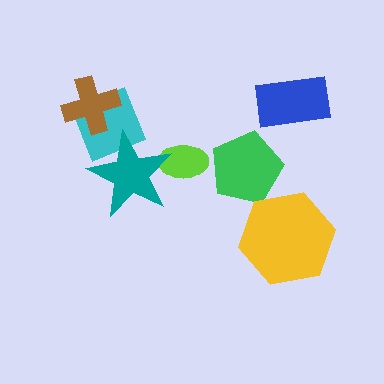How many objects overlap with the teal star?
2 objects overlap with the teal star.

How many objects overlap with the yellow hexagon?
0 objects overlap with the yellow hexagon.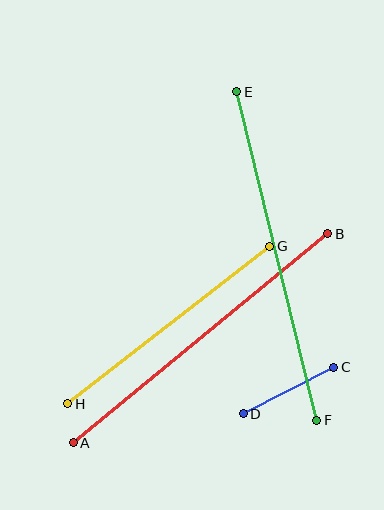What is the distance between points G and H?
The distance is approximately 256 pixels.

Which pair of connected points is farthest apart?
Points E and F are farthest apart.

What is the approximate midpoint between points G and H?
The midpoint is at approximately (169, 325) pixels.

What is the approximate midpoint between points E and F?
The midpoint is at approximately (277, 256) pixels.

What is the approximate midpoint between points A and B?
The midpoint is at approximately (201, 338) pixels.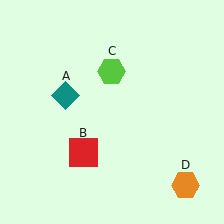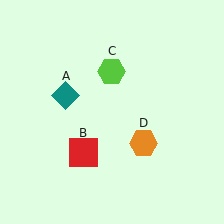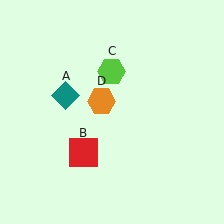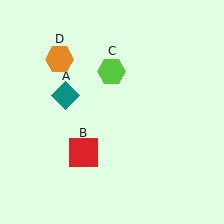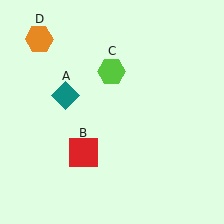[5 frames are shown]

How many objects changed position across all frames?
1 object changed position: orange hexagon (object D).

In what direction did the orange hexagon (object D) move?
The orange hexagon (object D) moved up and to the left.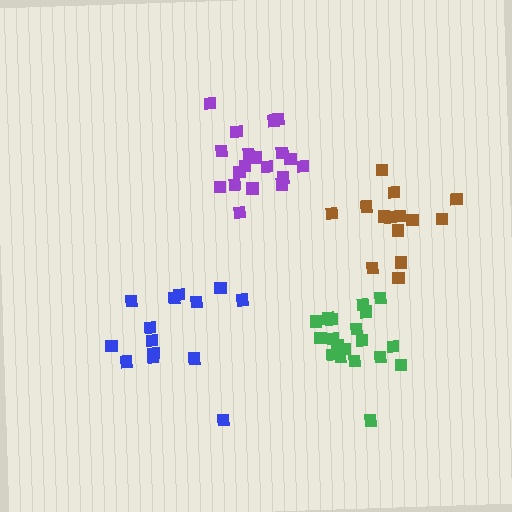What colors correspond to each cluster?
The clusters are colored: brown, blue, purple, green.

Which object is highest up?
The purple cluster is topmost.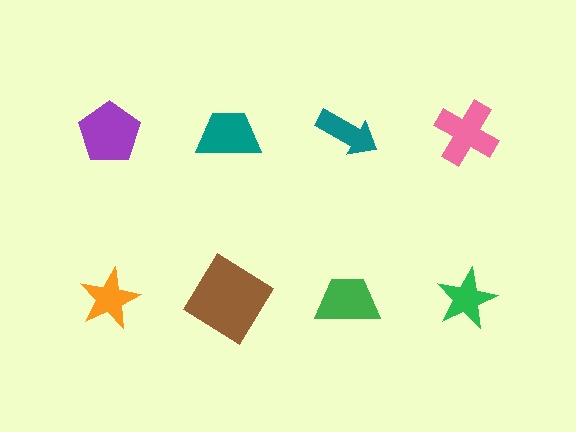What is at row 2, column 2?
A brown diamond.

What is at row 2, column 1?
An orange star.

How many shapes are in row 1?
4 shapes.